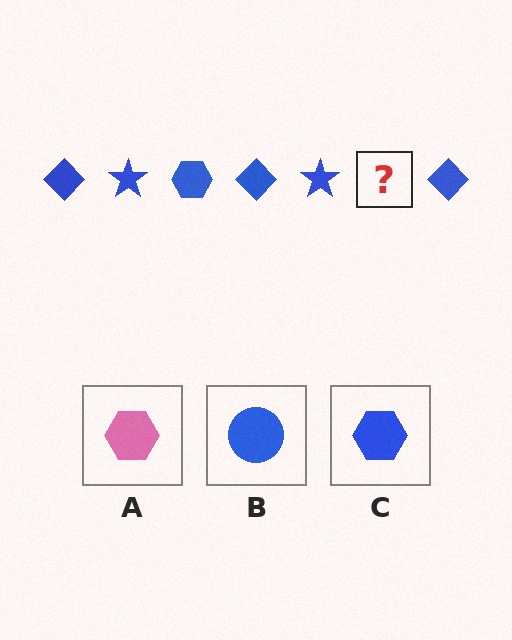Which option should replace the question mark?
Option C.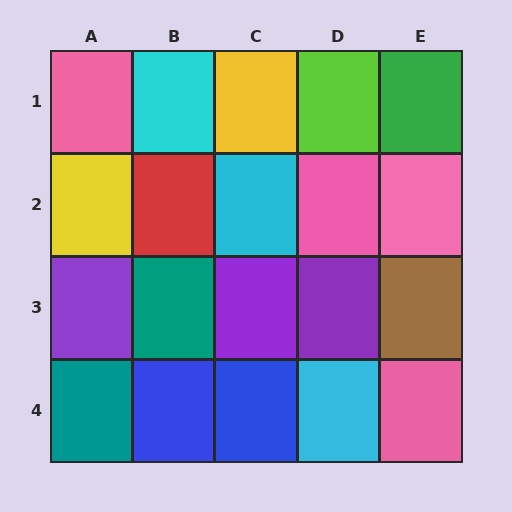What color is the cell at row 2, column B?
Red.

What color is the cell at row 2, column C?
Cyan.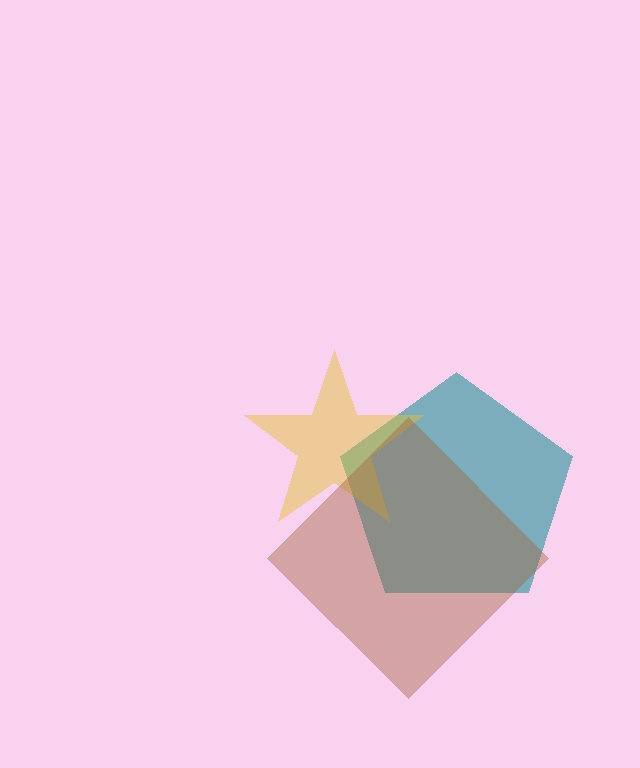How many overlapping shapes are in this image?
There are 3 overlapping shapes in the image.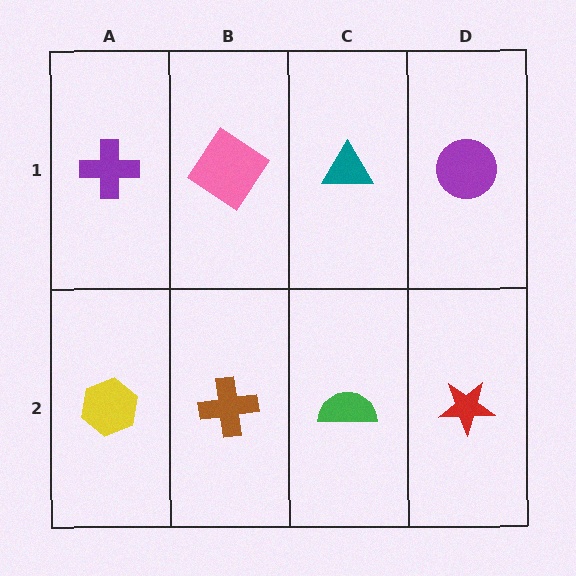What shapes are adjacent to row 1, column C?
A green semicircle (row 2, column C), a pink diamond (row 1, column B), a purple circle (row 1, column D).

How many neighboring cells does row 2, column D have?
2.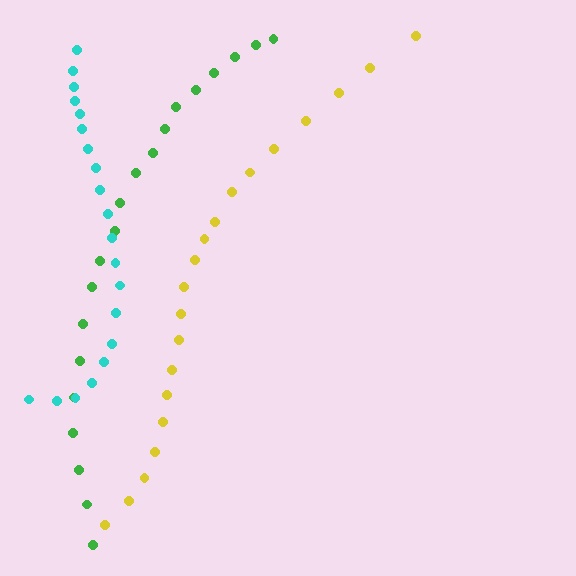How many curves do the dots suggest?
There are 3 distinct paths.